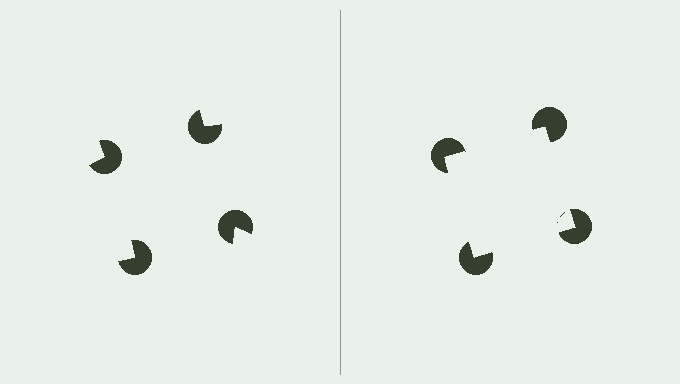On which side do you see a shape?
An illusory square appears on the right side. On the left side the wedge cuts are rotated, so no coherent shape forms.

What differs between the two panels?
The pac-man discs are positioned identically on both sides; only the wedge orientations differ. On the right they align to a square; on the left they are misaligned.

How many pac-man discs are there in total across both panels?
8 — 4 on each side.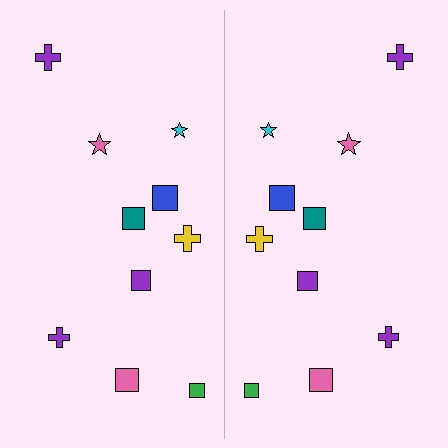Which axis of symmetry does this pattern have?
The pattern has a vertical axis of symmetry running through the center of the image.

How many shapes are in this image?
There are 20 shapes in this image.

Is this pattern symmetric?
Yes, this pattern has bilateral (reflection) symmetry.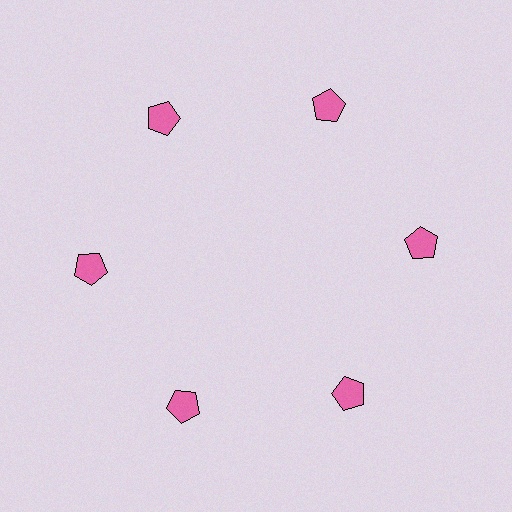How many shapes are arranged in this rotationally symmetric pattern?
There are 6 shapes, arranged in 6 groups of 1.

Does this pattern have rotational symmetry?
Yes, this pattern has 6-fold rotational symmetry. It looks the same after rotating 60 degrees around the center.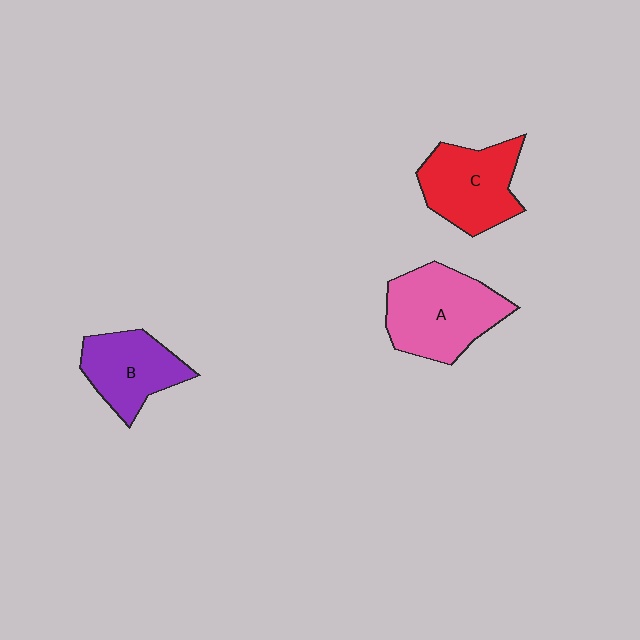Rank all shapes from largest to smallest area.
From largest to smallest: A (pink), C (red), B (purple).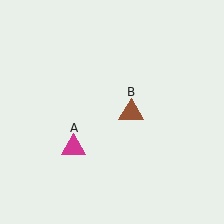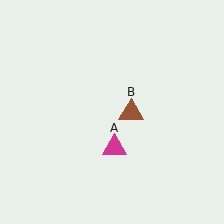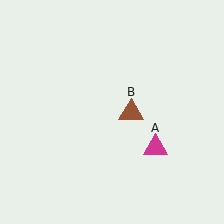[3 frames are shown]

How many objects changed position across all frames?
1 object changed position: magenta triangle (object A).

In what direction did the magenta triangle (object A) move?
The magenta triangle (object A) moved right.